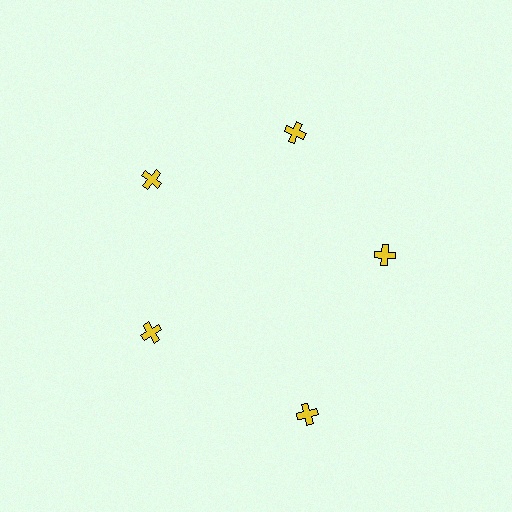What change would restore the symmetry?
The symmetry would be restored by moving it inward, back onto the ring so that all 5 crosses sit at equal angles and equal distance from the center.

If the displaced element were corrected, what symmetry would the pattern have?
It would have 5-fold rotational symmetry — the pattern would map onto itself every 72 degrees.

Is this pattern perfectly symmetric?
No. The 5 yellow crosses are arranged in a ring, but one element near the 5 o'clock position is pushed outward from the center, breaking the 5-fold rotational symmetry.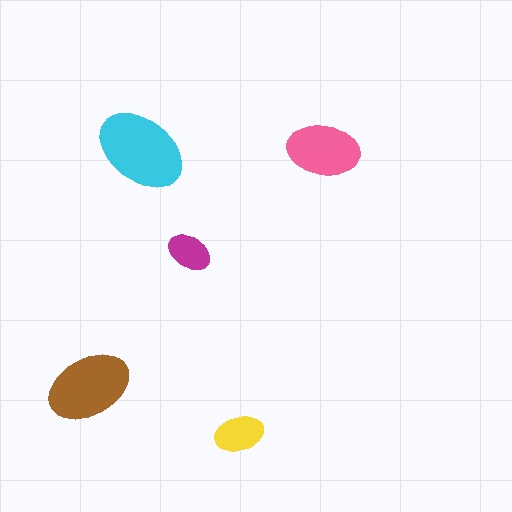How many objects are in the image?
There are 5 objects in the image.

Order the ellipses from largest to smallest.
the cyan one, the brown one, the pink one, the yellow one, the magenta one.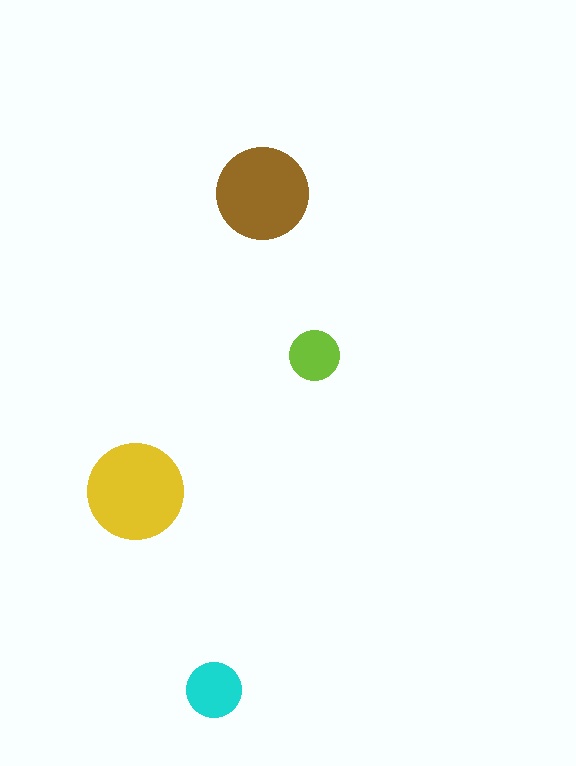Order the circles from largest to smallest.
the yellow one, the brown one, the cyan one, the lime one.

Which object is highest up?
The brown circle is topmost.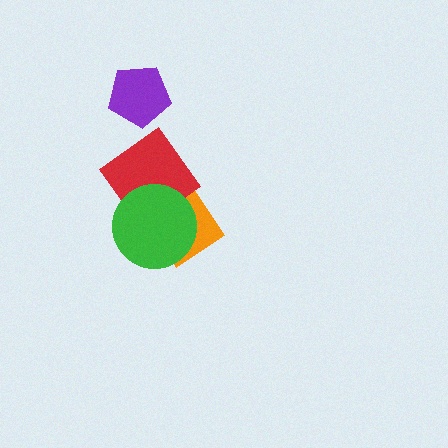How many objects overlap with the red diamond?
2 objects overlap with the red diamond.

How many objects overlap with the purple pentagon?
0 objects overlap with the purple pentagon.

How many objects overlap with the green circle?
2 objects overlap with the green circle.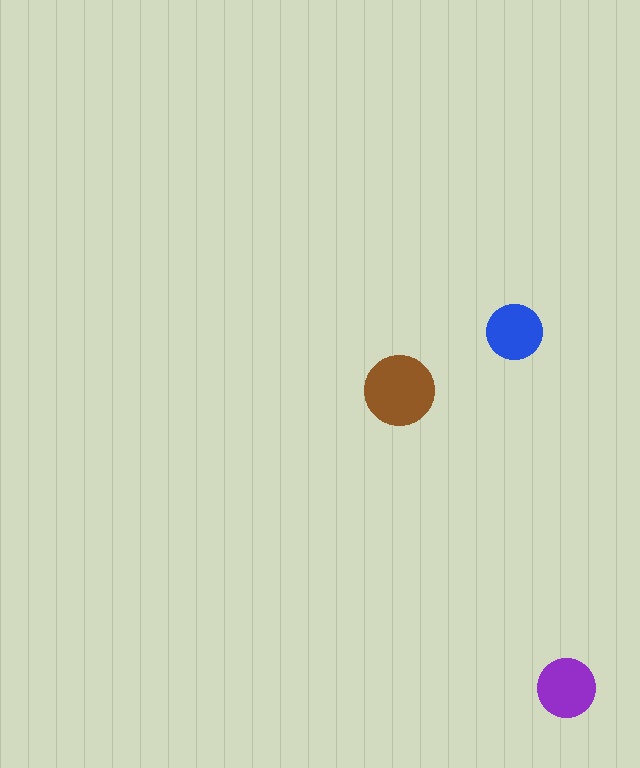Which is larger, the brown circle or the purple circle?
The brown one.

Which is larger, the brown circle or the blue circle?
The brown one.